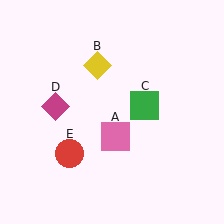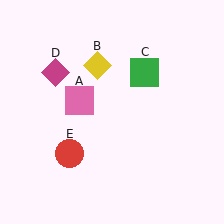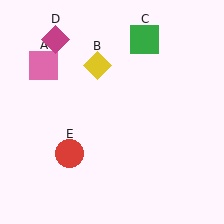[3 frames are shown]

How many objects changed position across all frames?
3 objects changed position: pink square (object A), green square (object C), magenta diamond (object D).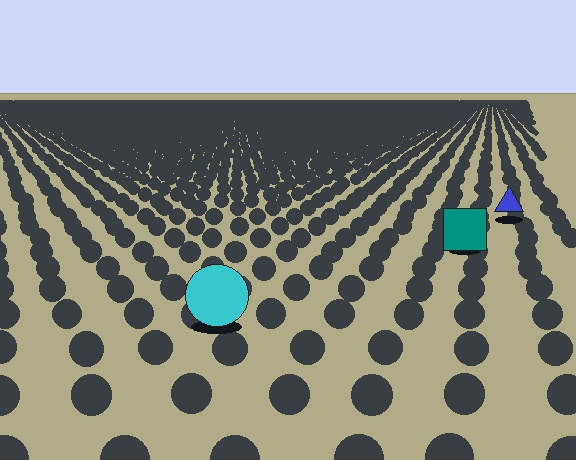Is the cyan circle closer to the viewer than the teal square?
Yes. The cyan circle is closer — you can tell from the texture gradient: the ground texture is coarser near it.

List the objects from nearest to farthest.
From nearest to farthest: the cyan circle, the teal square, the blue triangle.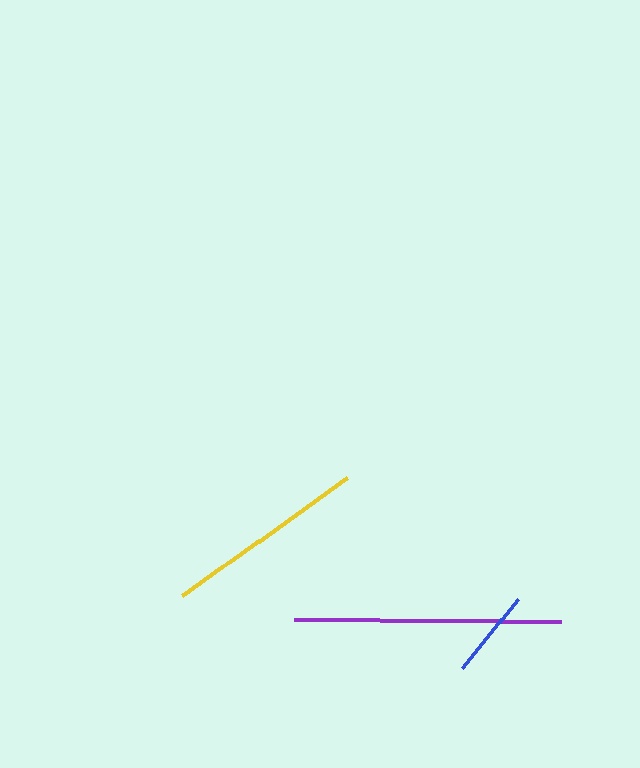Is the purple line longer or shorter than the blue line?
The purple line is longer than the blue line.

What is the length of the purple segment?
The purple segment is approximately 266 pixels long.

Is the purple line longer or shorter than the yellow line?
The purple line is longer than the yellow line.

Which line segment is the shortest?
The blue line is the shortest at approximately 90 pixels.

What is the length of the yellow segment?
The yellow segment is approximately 202 pixels long.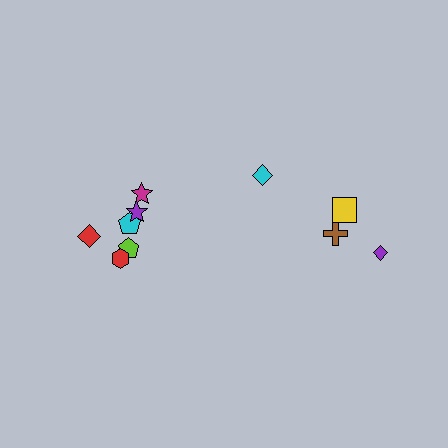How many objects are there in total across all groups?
There are 10 objects.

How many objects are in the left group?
There are 6 objects.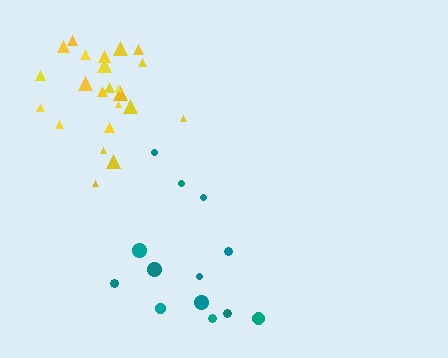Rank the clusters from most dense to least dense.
yellow, teal.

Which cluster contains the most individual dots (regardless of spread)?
Yellow (23).